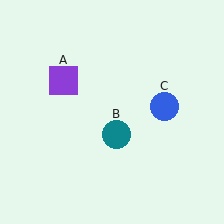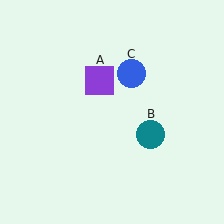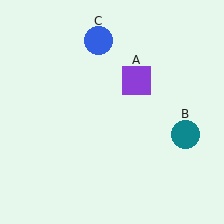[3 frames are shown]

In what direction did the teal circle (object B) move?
The teal circle (object B) moved right.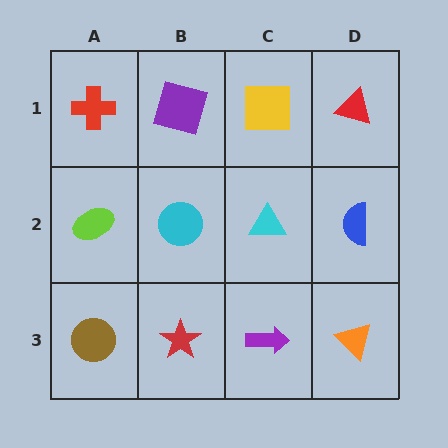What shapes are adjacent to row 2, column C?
A yellow square (row 1, column C), a purple arrow (row 3, column C), a cyan circle (row 2, column B), a blue semicircle (row 2, column D).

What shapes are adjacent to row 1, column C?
A cyan triangle (row 2, column C), a purple square (row 1, column B), a red triangle (row 1, column D).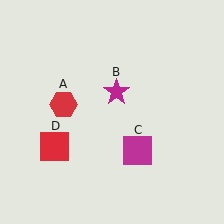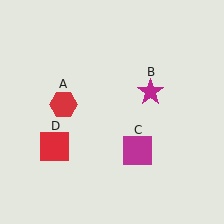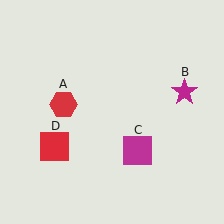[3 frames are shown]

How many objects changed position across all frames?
1 object changed position: magenta star (object B).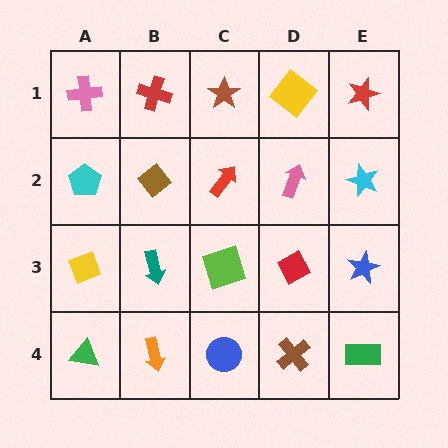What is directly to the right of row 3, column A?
A teal arrow.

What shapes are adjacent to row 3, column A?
A cyan pentagon (row 2, column A), a green triangle (row 4, column A), a teal arrow (row 3, column B).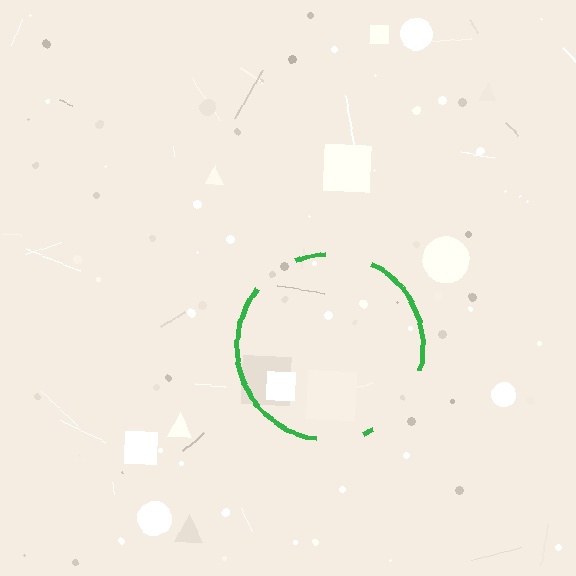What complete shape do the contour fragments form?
The contour fragments form a circle.